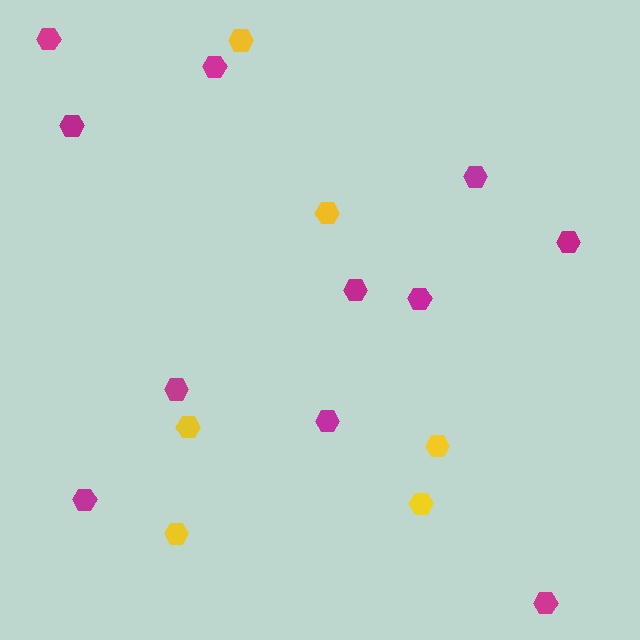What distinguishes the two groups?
There are 2 groups: one group of yellow hexagons (6) and one group of magenta hexagons (11).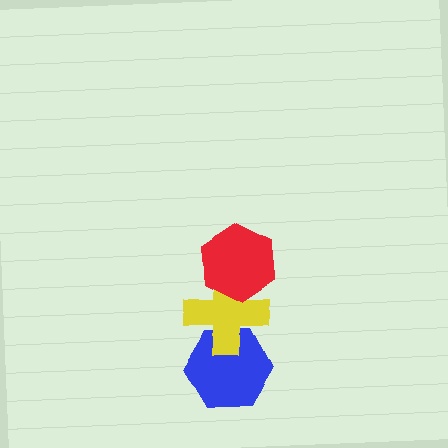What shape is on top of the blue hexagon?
The yellow cross is on top of the blue hexagon.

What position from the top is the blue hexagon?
The blue hexagon is 3rd from the top.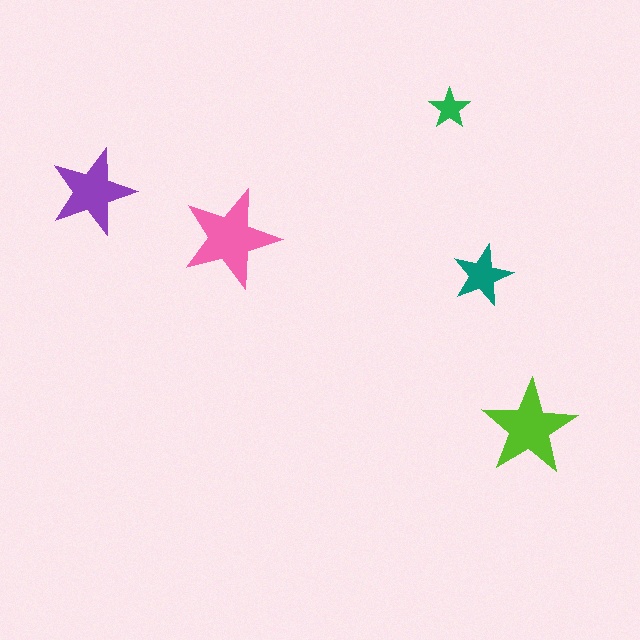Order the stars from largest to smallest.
the pink one, the lime one, the purple one, the teal one, the green one.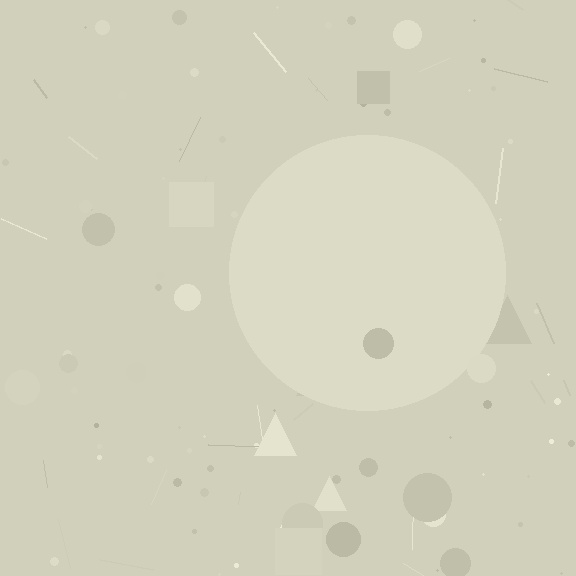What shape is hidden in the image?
A circle is hidden in the image.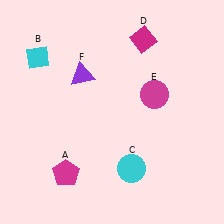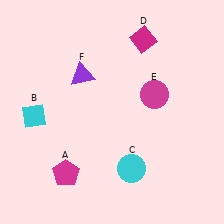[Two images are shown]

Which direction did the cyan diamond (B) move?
The cyan diamond (B) moved down.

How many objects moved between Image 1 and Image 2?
1 object moved between the two images.